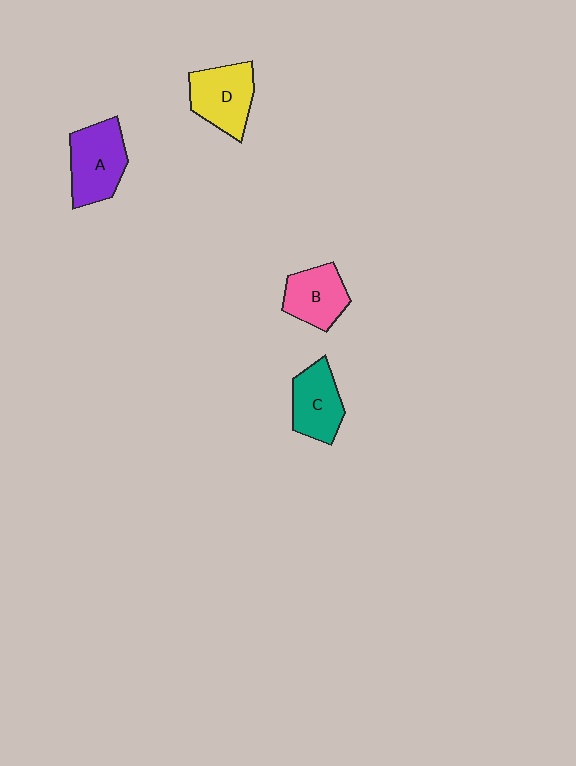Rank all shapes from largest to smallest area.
From largest to smallest: A (purple), D (yellow), C (teal), B (pink).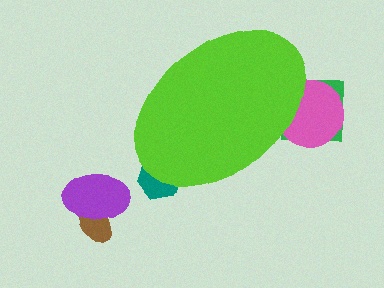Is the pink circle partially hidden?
Yes, the pink circle is partially hidden behind the lime ellipse.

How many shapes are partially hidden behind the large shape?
3 shapes are partially hidden.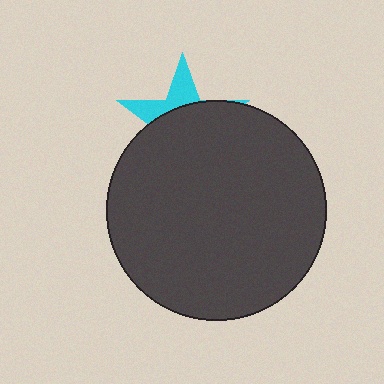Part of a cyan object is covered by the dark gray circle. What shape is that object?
It is a star.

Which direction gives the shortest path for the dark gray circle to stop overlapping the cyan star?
Moving down gives the shortest separation.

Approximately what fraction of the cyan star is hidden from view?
Roughly 69% of the cyan star is hidden behind the dark gray circle.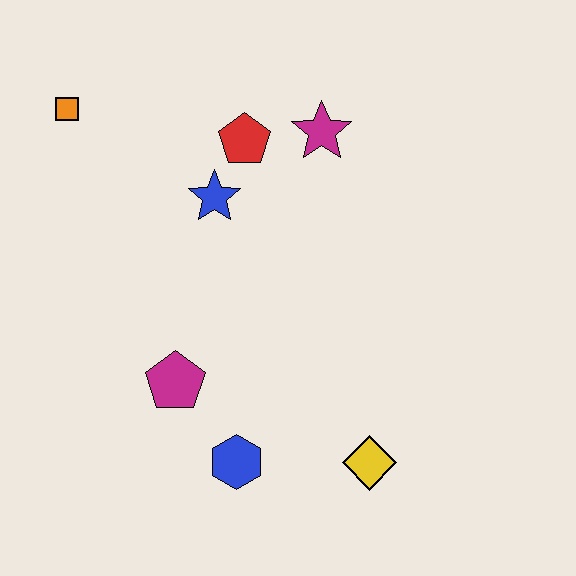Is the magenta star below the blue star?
No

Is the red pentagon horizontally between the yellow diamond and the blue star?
Yes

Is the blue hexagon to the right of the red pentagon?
No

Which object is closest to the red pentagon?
The blue star is closest to the red pentagon.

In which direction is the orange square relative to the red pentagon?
The orange square is to the left of the red pentagon.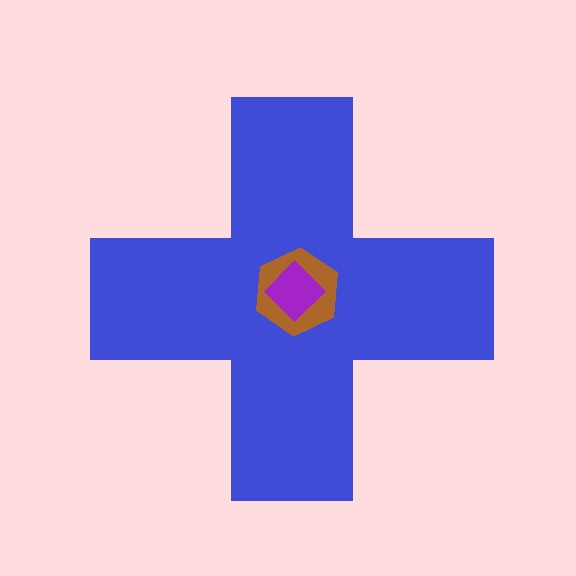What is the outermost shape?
The blue cross.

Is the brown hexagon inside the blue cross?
Yes.